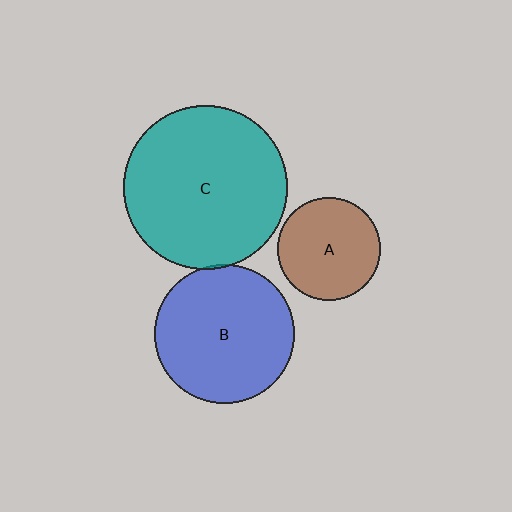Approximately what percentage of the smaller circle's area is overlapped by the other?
Approximately 5%.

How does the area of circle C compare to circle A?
Approximately 2.5 times.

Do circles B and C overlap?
Yes.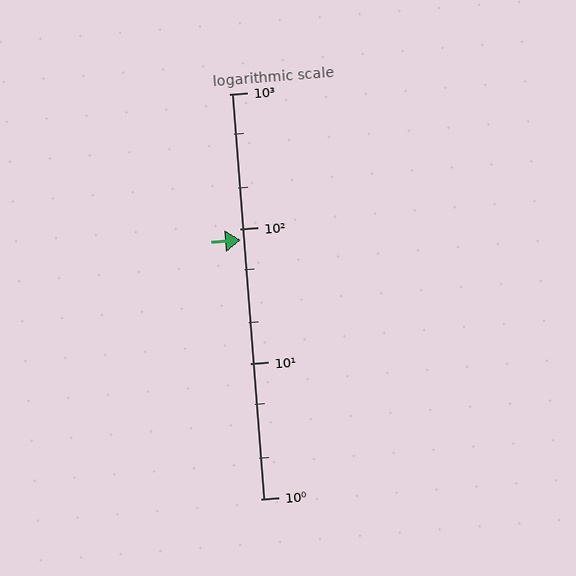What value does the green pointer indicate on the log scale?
The pointer indicates approximately 82.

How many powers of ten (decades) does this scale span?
The scale spans 3 decades, from 1 to 1000.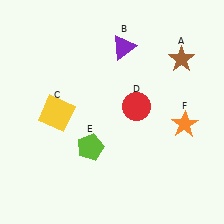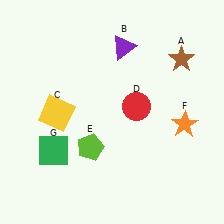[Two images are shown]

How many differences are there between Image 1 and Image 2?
There is 1 difference between the two images.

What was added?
A green square (G) was added in Image 2.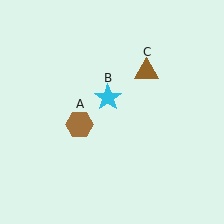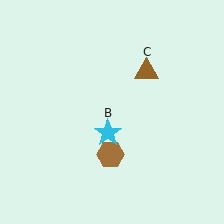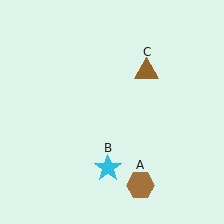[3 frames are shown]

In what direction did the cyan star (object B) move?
The cyan star (object B) moved down.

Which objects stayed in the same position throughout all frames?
Brown triangle (object C) remained stationary.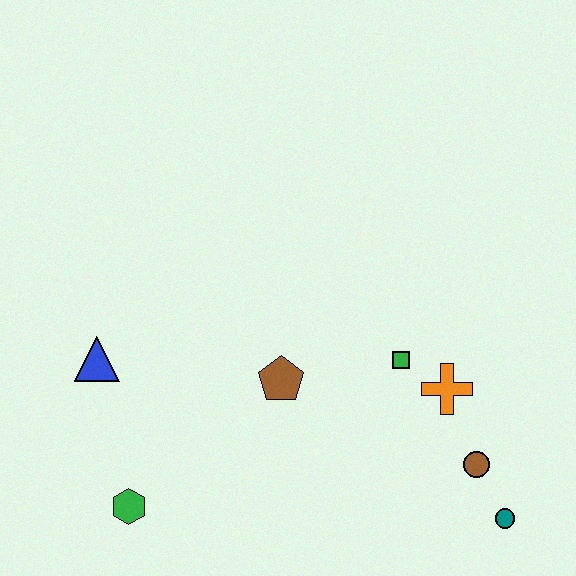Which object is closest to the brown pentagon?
The green square is closest to the brown pentagon.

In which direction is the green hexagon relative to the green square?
The green hexagon is to the left of the green square.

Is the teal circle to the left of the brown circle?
No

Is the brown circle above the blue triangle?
No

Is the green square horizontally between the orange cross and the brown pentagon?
Yes